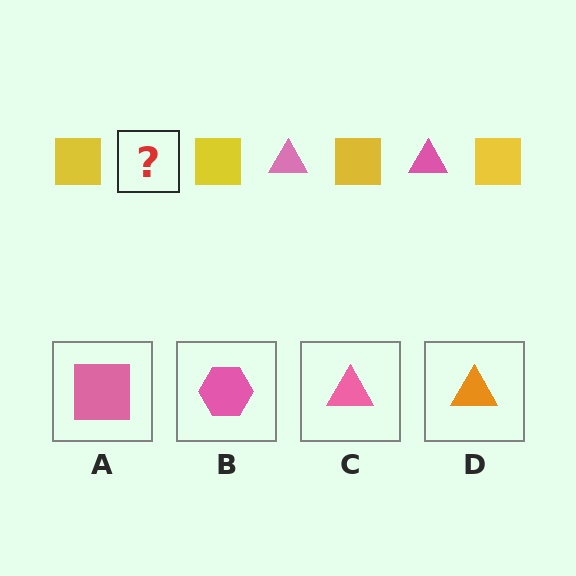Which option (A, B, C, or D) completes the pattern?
C.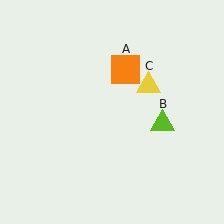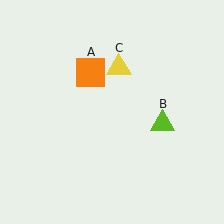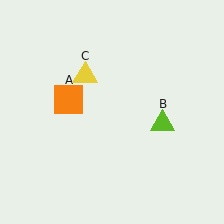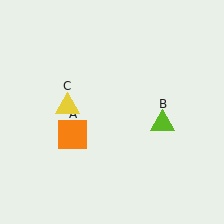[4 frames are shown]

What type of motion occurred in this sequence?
The orange square (object A), yellow triangle (object C) rotated counterclockwise around the center of the scene.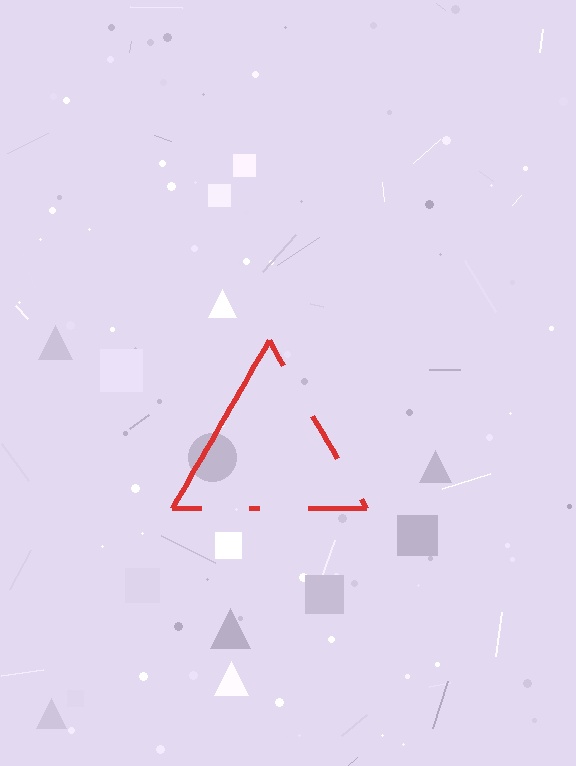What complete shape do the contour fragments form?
The contour fragments form a triangle.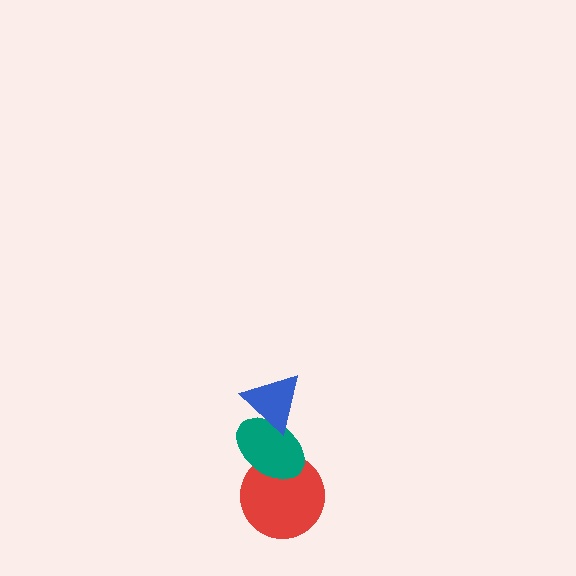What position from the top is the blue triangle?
The blue triangle is 1st from the top.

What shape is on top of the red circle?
The teal ellipse is on top of the red circle.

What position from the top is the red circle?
The red circle is 3rd from the top.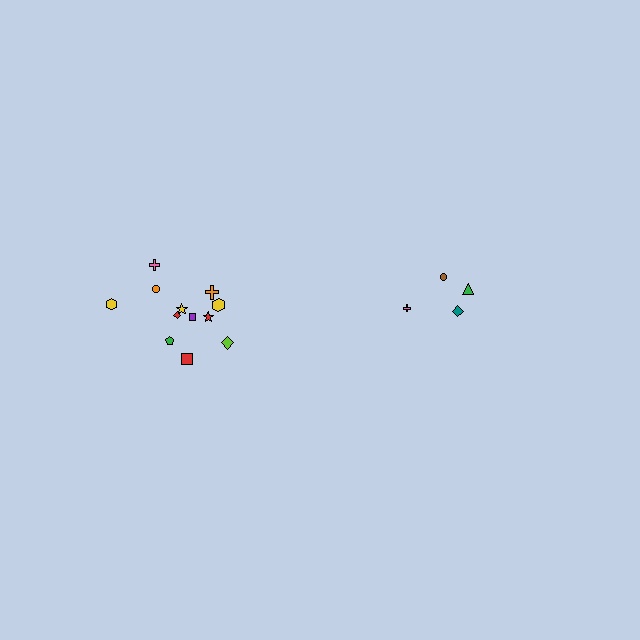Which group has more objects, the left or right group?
The left group.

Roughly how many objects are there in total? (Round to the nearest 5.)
Roughly 15 objects in total.